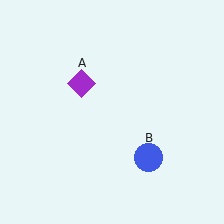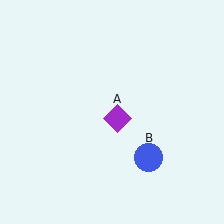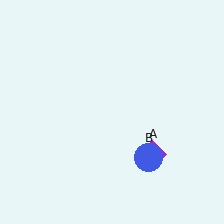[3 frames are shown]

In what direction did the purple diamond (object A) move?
The purple diamond (object A) moved down and to the right.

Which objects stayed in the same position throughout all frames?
Blue circle (object B) remained stationary.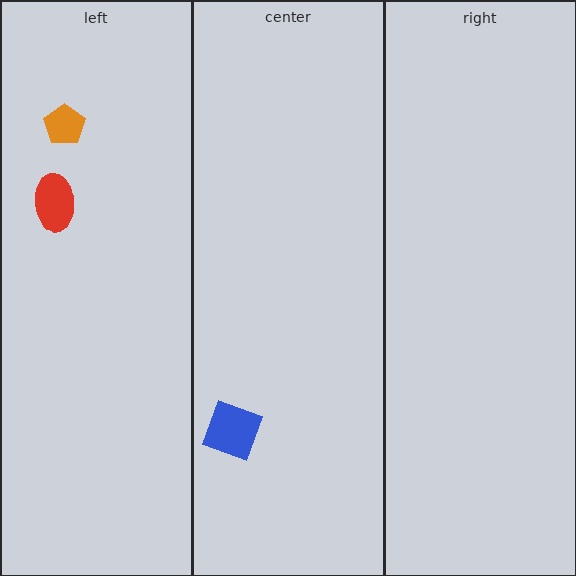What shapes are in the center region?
The blue square.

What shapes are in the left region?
The red ellipse, the orange pentagon.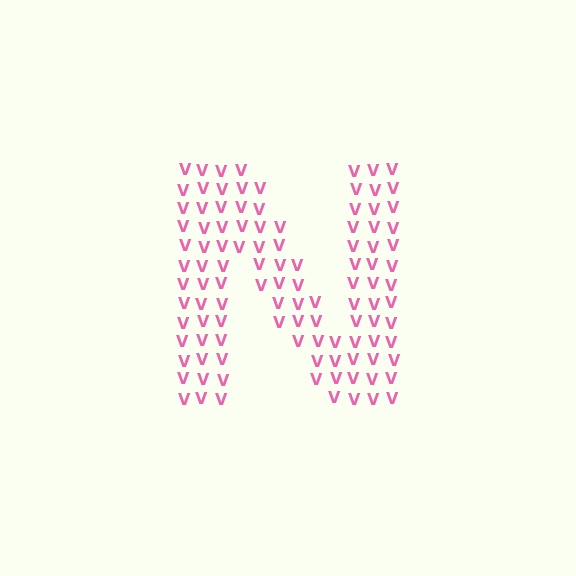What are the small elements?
The small elements are letter V's.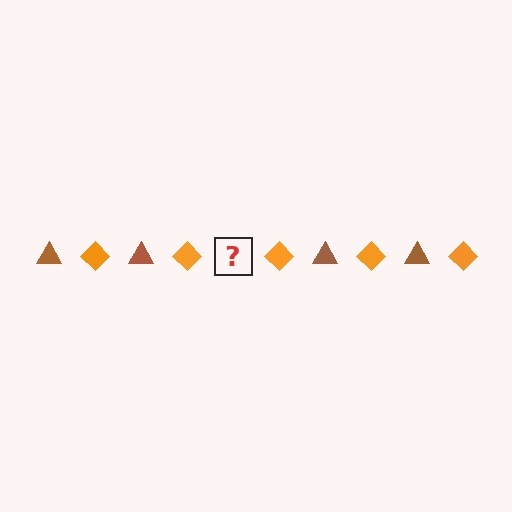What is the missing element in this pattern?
The missing element is a brown triangle.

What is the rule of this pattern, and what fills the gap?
The rule is that the pattern alternates between brown triangle and orange diamond. The gap should be filled with a brown triangle.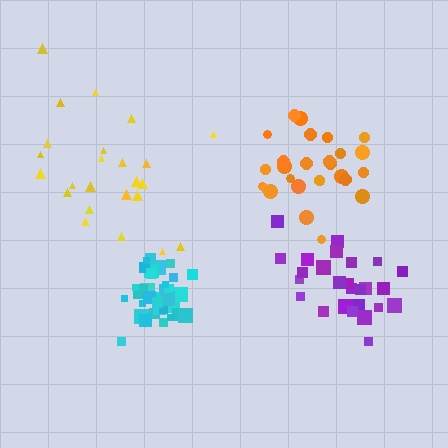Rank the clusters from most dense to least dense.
cyan, orange, purple, yellow.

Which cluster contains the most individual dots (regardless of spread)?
Cyan (34).